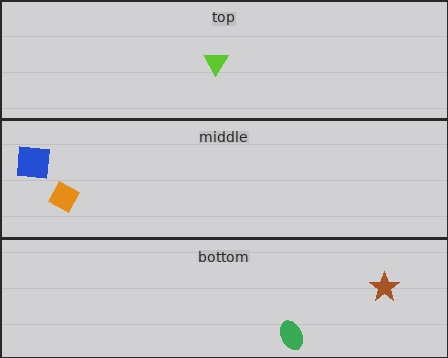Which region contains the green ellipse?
The bottom region.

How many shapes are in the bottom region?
2.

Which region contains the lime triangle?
The top region.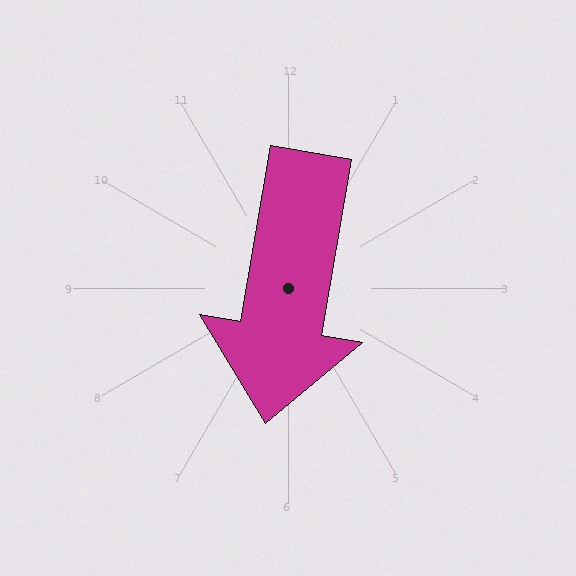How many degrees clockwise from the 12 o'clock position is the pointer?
Approximately 190 degrees.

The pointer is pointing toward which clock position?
Roughly 6 o'clock.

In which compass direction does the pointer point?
South.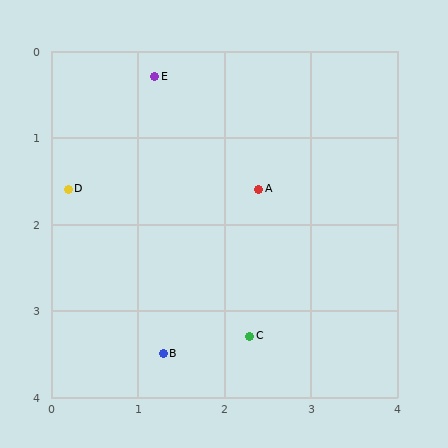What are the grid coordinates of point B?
Point B is at approximately (1.3, 3.5).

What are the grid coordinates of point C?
Point C is at approximately (2.3, 3.3).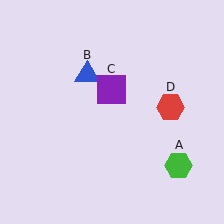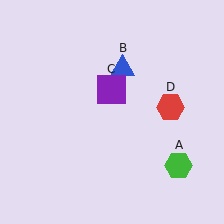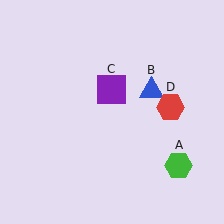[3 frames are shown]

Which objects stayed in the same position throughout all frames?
Green hexagon (object A) and purple square (object C) and red hexagon (object D) remained stationary.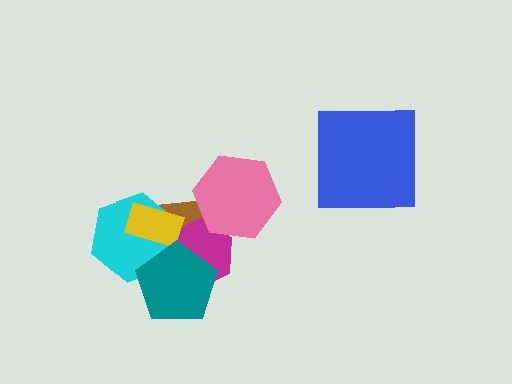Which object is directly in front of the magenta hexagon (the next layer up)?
The cyan hexagon is directly in front of the magenta hexagon.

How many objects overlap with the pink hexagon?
1 object overlaps with the pink hexagon.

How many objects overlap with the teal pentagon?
3 objects overlap with the teal pentagon.